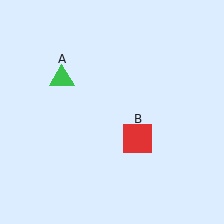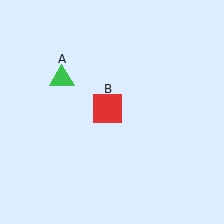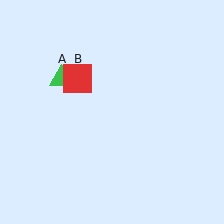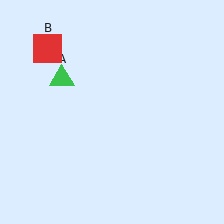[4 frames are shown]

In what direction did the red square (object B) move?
The red square (object B) moved up and to the left.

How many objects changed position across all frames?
1 object changed position: red square (object B).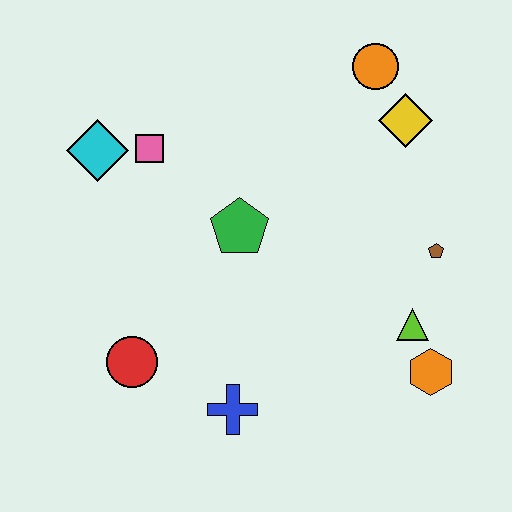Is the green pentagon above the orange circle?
No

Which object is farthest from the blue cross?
The orange circle is farthest from the blue cross.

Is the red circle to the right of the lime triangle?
No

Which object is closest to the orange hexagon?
The lime triangle is closest to the orange hexagon.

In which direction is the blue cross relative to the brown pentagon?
The blue cross is to the left of the brown pentagon.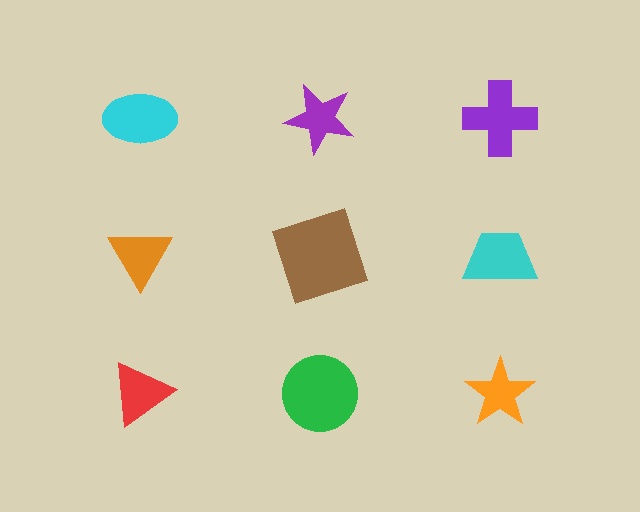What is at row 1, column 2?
A purple star.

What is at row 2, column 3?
A cyan trapezoid.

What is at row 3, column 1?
A red triangle.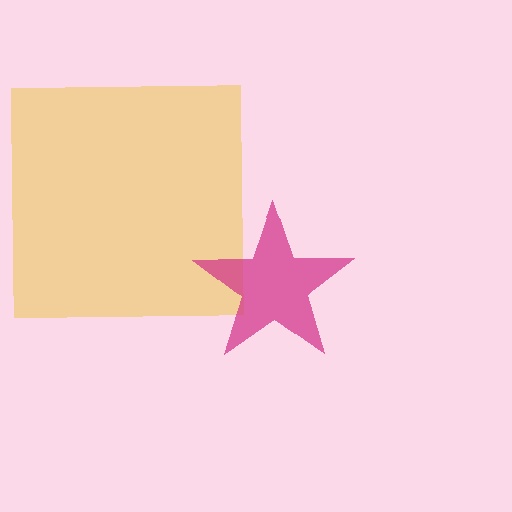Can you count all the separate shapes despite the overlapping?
Yes, there are 2 separate shapes.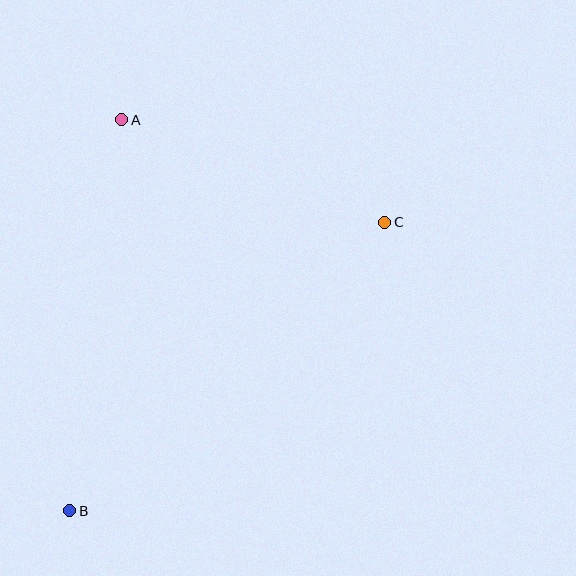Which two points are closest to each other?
Points A and C are closest to each other.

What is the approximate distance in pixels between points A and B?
The distance between A and B is approximately 395 pixels.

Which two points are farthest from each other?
Points B and C are farthest from each other.